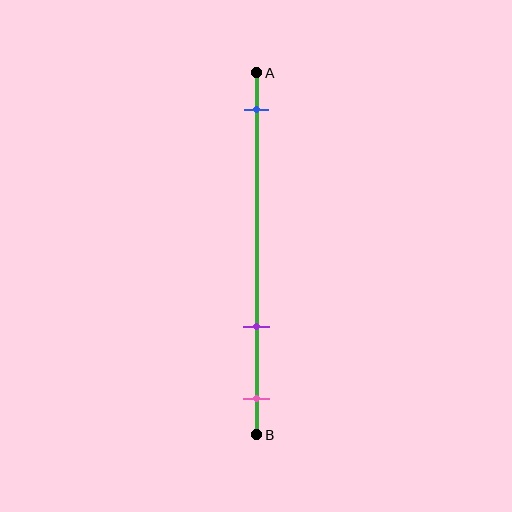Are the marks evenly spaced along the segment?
No, the marks are not evenly spaced.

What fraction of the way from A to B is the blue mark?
The blue mark is approximately 10% (0.1) of the way from A to B.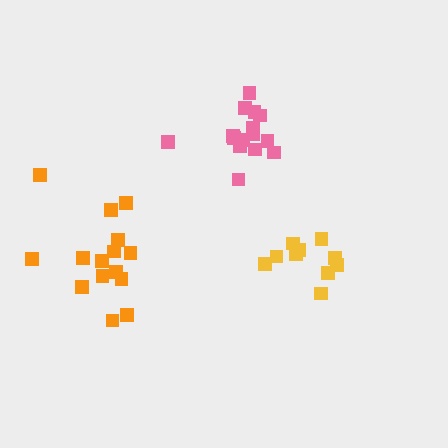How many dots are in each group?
Group 1: 15 dots, Group 2: 15 dots, Group 3: 10 dots (40 total).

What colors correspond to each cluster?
The clusters are colored: pink, orange, yellow.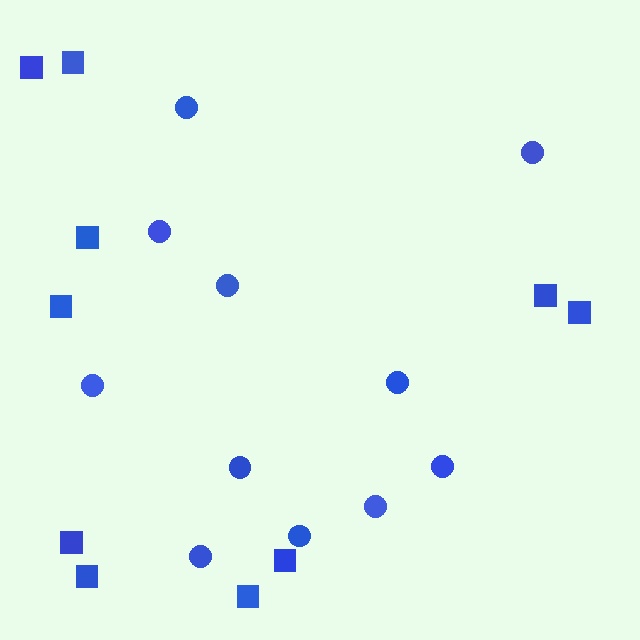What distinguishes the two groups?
There are 2 groups: one group of circles (11) and one group of squares (10).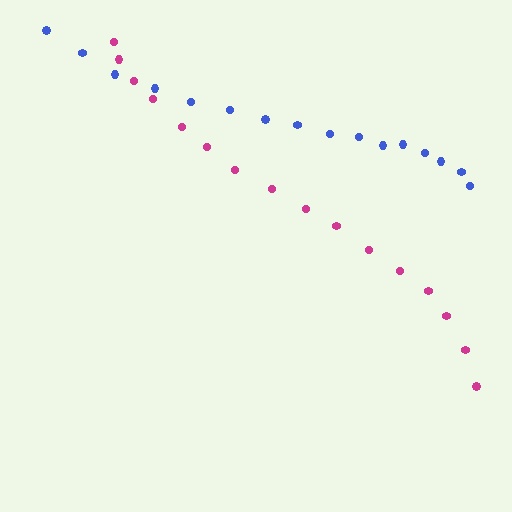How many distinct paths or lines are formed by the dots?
There are 2 distinct paths.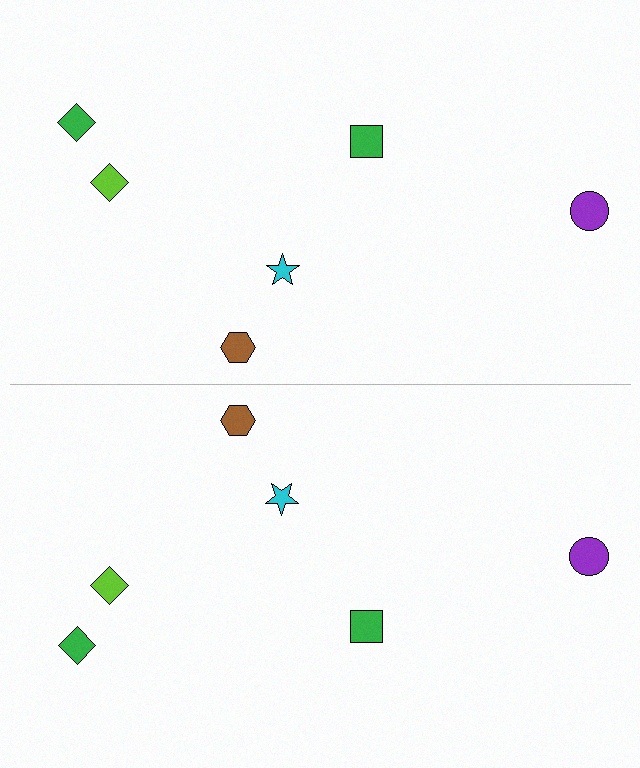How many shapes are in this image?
There are 12 shapes in this image.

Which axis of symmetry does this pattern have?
The pattern has a horizontal axis of symmetry running through the center of the image.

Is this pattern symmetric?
Yes, this pattern has bilateral (reflection) symmetry.